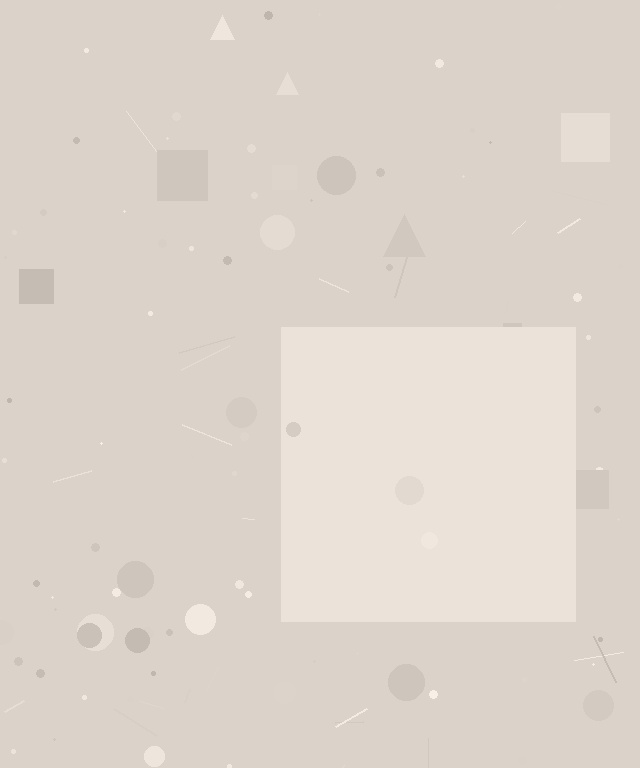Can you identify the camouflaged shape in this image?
The camouflaged shape is a square.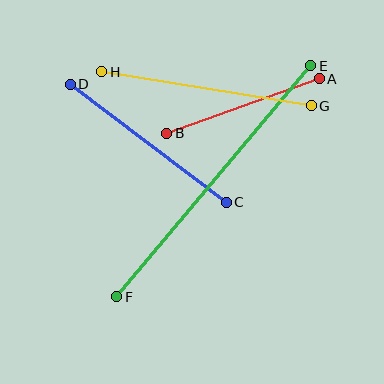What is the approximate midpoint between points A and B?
The midpoint is at approximately (243, 106) pixels.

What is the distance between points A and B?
The distance is approximately 162 pixels.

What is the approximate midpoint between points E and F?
The midpoint is at approximately (214, 181) pixels.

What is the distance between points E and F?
The distance is approximately 302 pixels.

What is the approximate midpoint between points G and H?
The midpoint is at approximately (207, 89) pixels.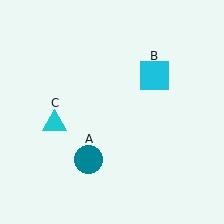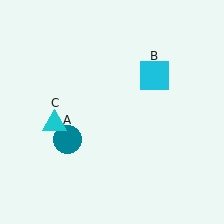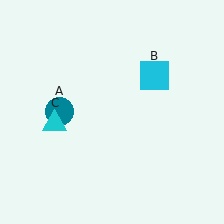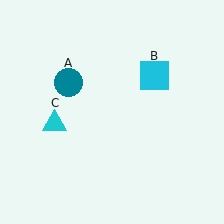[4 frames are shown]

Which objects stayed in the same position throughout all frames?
Cyan square (object B) and cyan triangle (object C) remained stationary.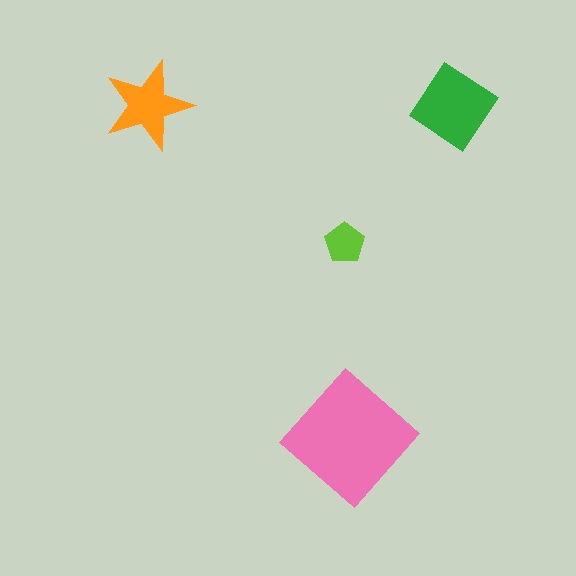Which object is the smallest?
The lime pentagon.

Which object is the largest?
The pink diamond.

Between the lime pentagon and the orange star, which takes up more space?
The orange star.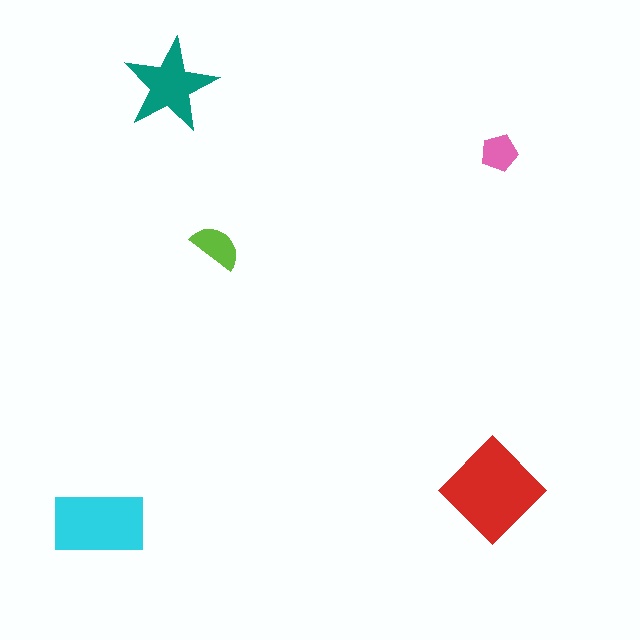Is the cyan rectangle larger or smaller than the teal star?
Larger.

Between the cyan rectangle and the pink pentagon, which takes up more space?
The cyan rectangle.